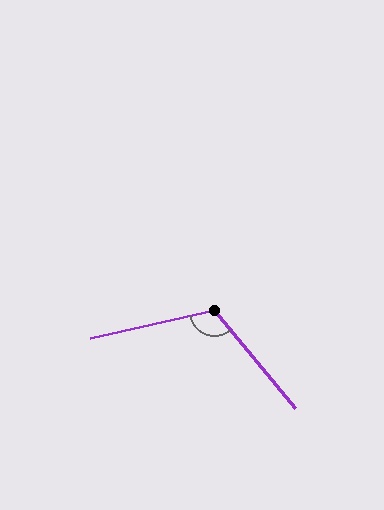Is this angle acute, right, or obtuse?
It is obtuse.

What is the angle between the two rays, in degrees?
Approximately 117 degrees.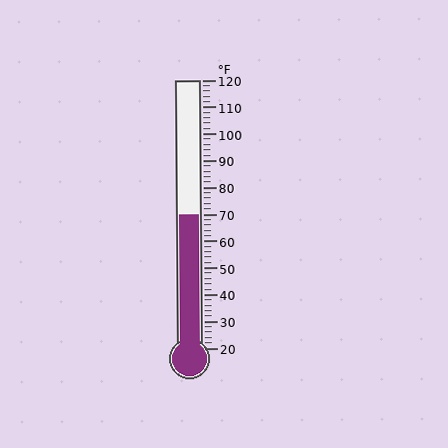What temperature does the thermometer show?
The thermometer shows approximately 70°F.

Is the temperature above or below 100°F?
The temperature is below 100°F.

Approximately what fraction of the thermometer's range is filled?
The thermometer is filled to approximately 50% of its range.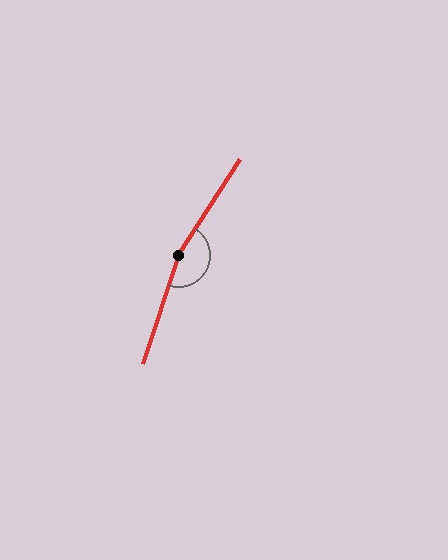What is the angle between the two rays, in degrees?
Approximately 166 degrees.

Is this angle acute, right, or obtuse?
It is obtuse.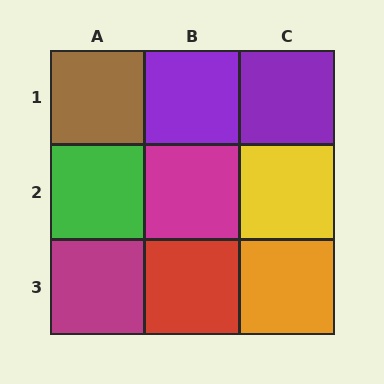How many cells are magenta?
2 cells are magenta.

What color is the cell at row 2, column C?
Yellow.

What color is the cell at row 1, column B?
Purple.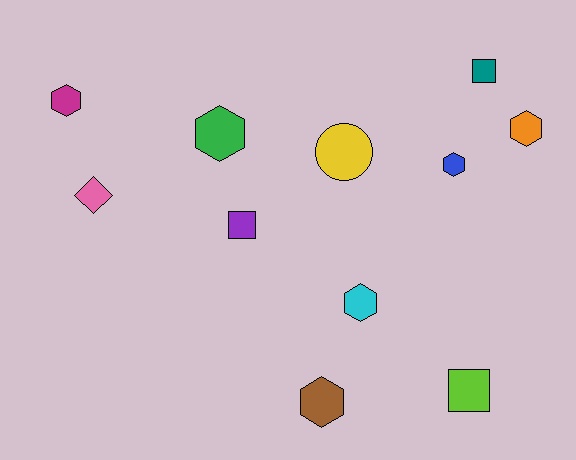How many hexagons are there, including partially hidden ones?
There are 6 hexagons.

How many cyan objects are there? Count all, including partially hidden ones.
There is 1 cyan object.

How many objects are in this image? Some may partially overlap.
There are 11 objects.